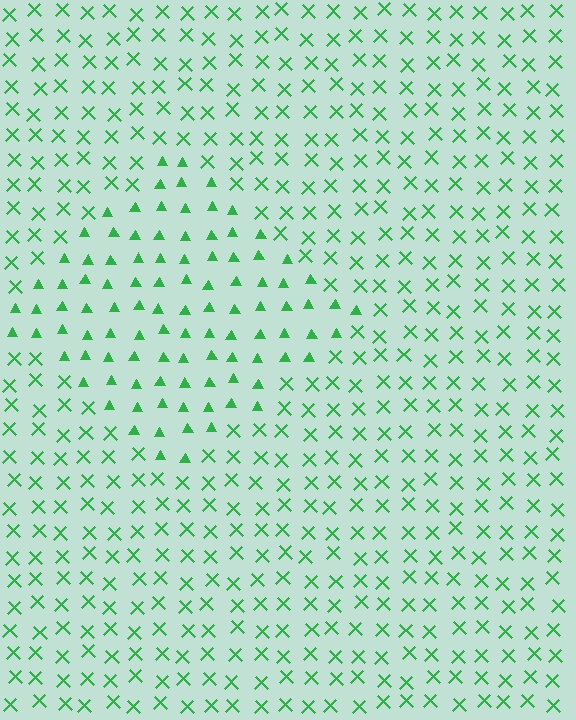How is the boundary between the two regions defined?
The boundary is defined by a change in element shape: triangles inside vs. X marks outside. All elements share the same color and spacing.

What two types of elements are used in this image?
The image uses triangles inside the diamond region and X marks outside it.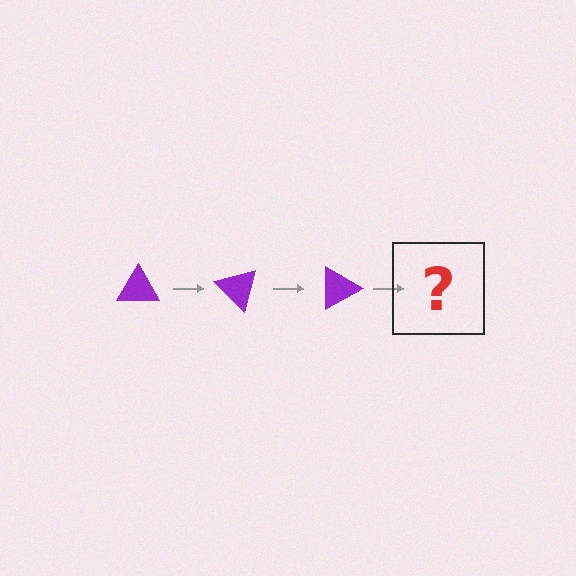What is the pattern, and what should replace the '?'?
The pattern is that the triangle rotates 45 degrees each step. The '?' should be a purple triangle rotated 135 degrees.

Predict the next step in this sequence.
The next step is a purple triangle rotated 135 degrees.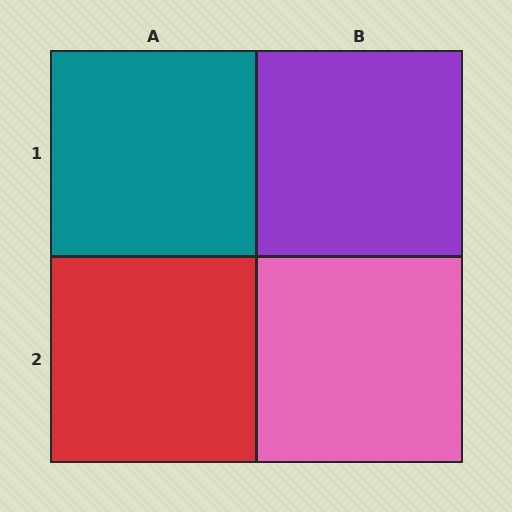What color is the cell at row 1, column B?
Purple.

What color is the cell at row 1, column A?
Teal.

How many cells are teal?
1 cell is teal.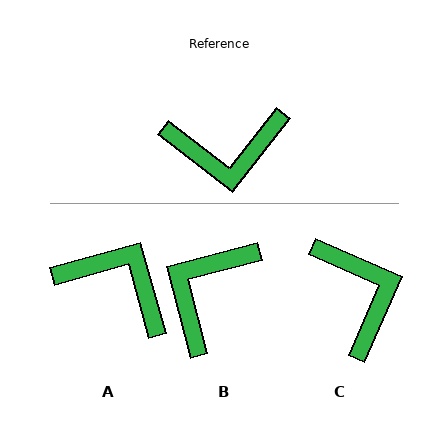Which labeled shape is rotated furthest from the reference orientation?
A, about 143 degrees away.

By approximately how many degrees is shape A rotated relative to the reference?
Approximately 143 degrees counter-clockwise.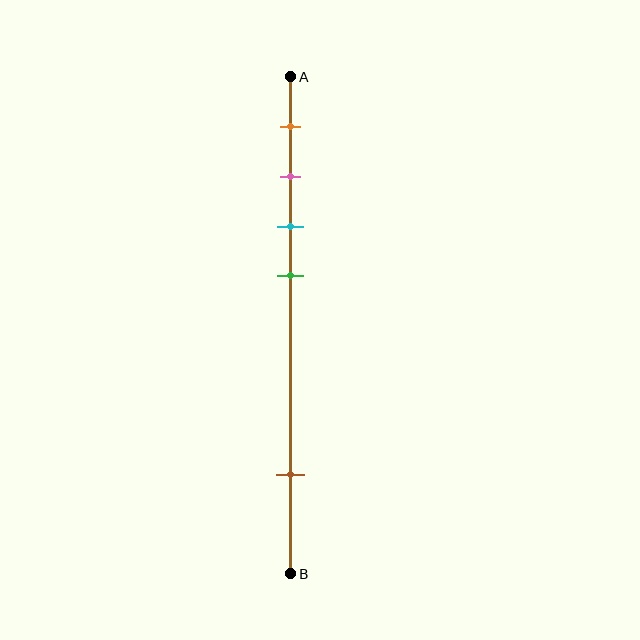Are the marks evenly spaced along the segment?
No, the marks are not evenly spaced.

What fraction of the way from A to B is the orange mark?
The orange mark is approximately 10% (0.1) of the way from A to B.